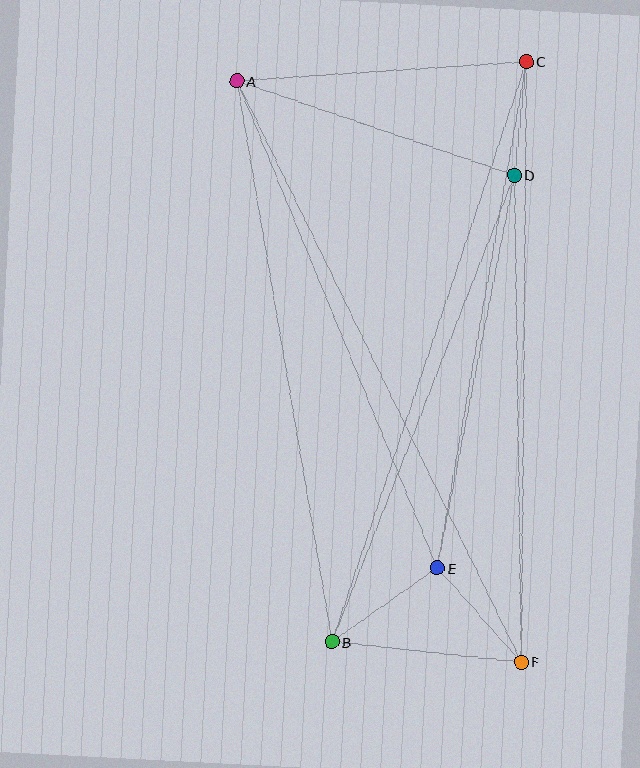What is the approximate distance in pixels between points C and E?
The distance between C and E is approximately 514 pixels.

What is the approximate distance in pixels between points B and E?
The distance between B and E is approximately 129 pixels.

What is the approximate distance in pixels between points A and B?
The distance between A and B is approximately 568 pixels.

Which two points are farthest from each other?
Points A and F are farthest from each other.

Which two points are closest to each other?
Points C and D are closest to each other.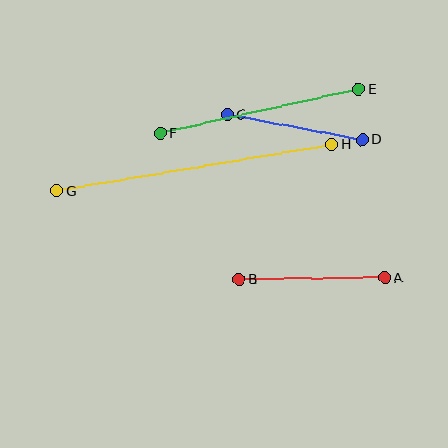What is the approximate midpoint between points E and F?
The midpoint is at approximately (259, 111) pixels.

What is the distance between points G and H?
The distance is approximately 278 pixels.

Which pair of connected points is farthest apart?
Points G and H are farthest apart.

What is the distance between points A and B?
The distance is approximately 146 pixels.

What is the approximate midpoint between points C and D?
The midpoint is at approximately (295, 127) pixels.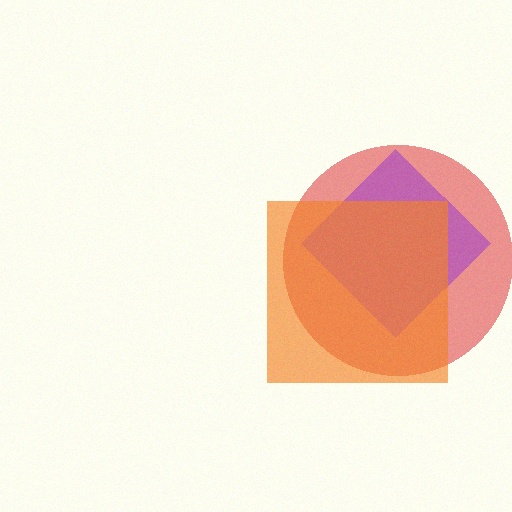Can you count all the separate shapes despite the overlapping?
Yes, there are 3 separate shapes.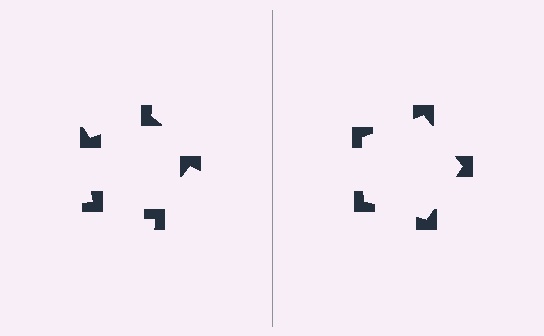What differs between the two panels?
The notched squares are positioned identically on both sides; only the wedge orientations differ. On the right they align to a pentagon; on the left they are misaligned.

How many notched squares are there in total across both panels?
10 — 5 on each side.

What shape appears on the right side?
An illusory pentagon.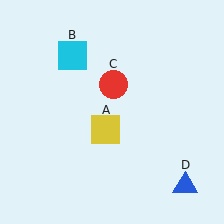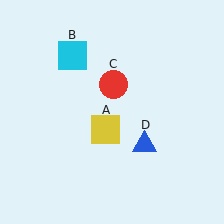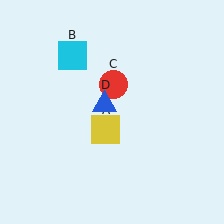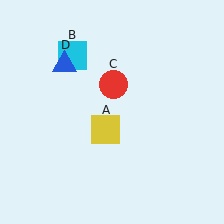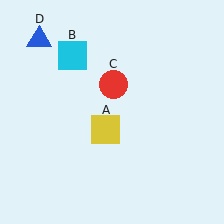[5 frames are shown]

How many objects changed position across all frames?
1 object changed position: blue triangle (object D).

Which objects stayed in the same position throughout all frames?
Yellow square (object A) and cyan square (object B) and red circle (object C) remained stationary.